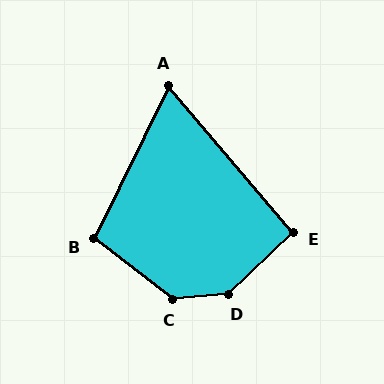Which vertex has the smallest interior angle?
A, at approximately 67 degrees.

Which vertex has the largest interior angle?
D, at approximately 141 degrees.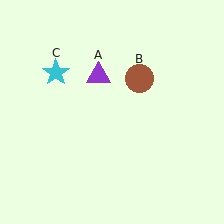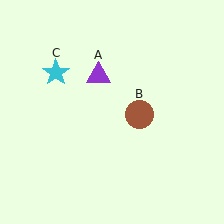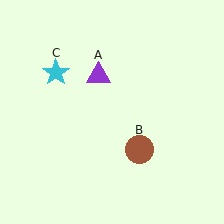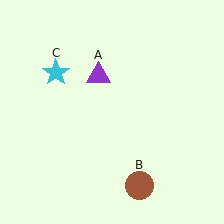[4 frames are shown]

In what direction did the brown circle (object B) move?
The brown circle (object B) moved down.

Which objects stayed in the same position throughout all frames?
Purple triangle (object A) and cyan star (object C) remained stationary.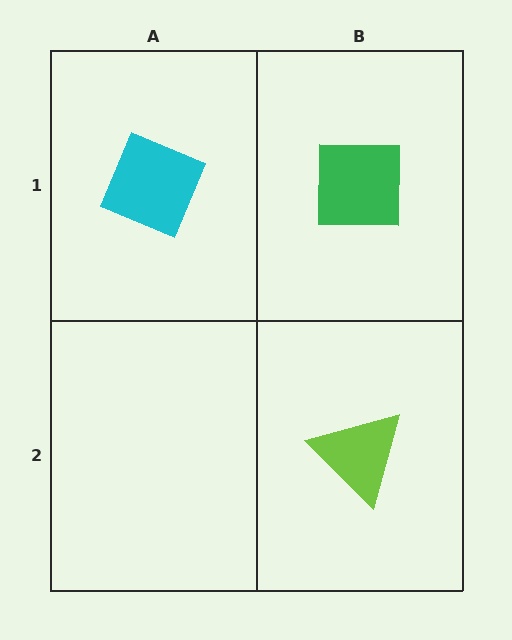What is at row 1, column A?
A cyan diamond.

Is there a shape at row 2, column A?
No, that cell is empty.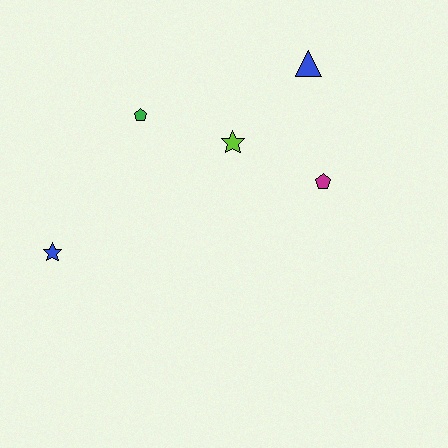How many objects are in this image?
There are 5 objects.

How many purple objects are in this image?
There are no purple objects.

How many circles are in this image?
There are no circles.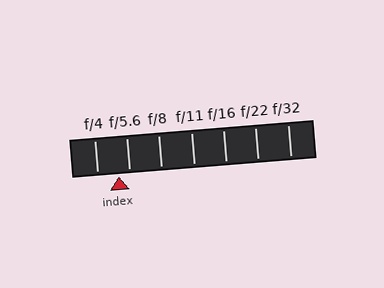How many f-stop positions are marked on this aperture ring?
There are 7 f-stop positions marked.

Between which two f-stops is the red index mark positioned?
The index mark is between f/4 and f/5.6.